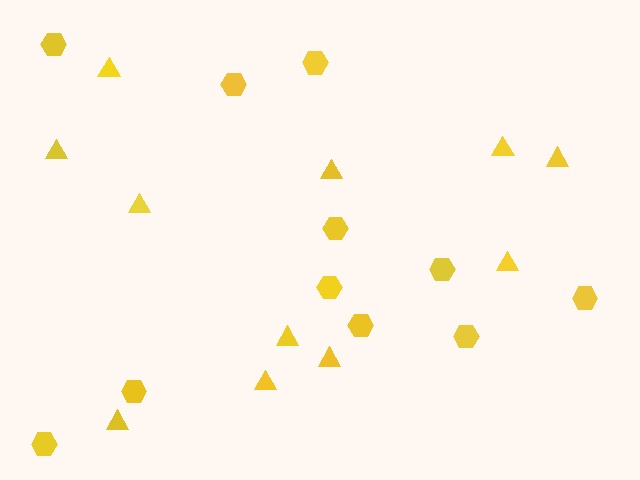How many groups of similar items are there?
There are 2 groups: one group of triangles (11) and one group of hexagons (11).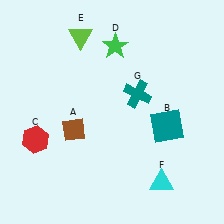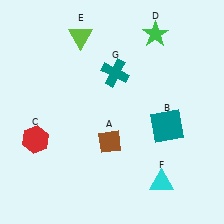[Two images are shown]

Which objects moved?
The objects that moved are: the brown diamond (A), the green star (D), the teal cross (G).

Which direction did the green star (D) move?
The green star (D) moved right.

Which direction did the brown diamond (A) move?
The brown diamond (A) moved right.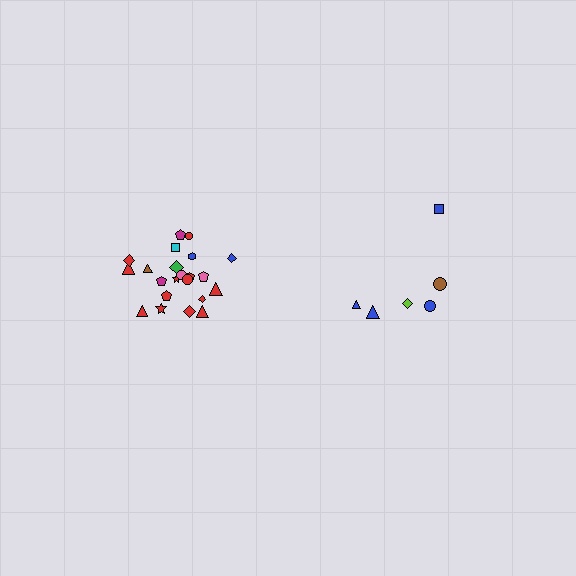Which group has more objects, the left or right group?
The left group.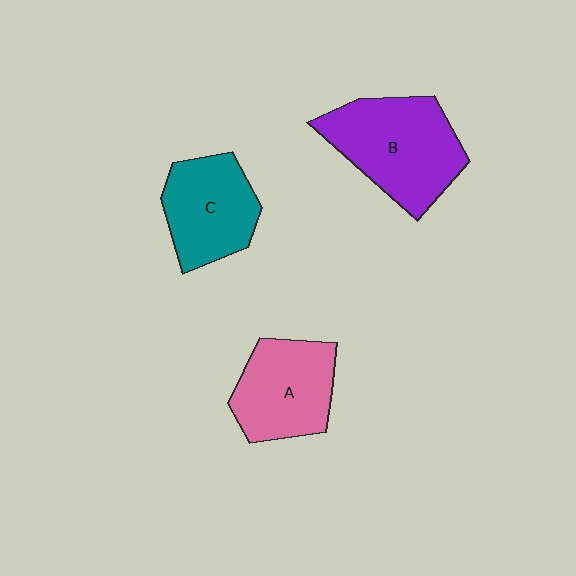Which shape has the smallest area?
Shape C (teal).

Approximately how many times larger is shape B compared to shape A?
Approximately 1.3 times.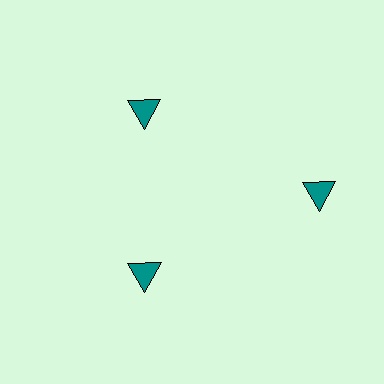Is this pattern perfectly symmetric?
No. The 3 teal triangles are arranged in a ring, but one element near the 3 o'clock position is pushed outward from the center, breaking the 3-fold rotational symmetry.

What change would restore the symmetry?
The symmetry would be restored by moving it inward, back onto the ring so that all 3 triangles sit at equal angles and equal distance from the center.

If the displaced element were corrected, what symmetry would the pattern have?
It would have 3-fold rotational symmetry — the pattern would map onto itself every 120 degrees.